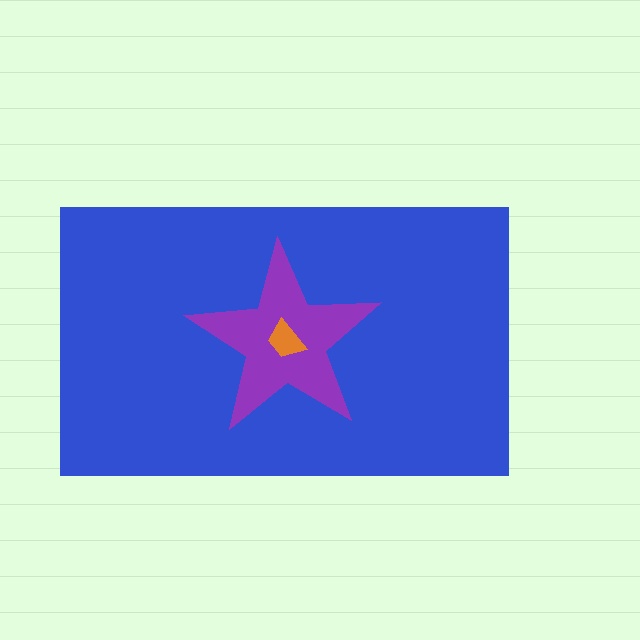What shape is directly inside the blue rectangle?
The purple star.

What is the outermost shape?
The blue rectangle.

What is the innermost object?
The orange trapezoid.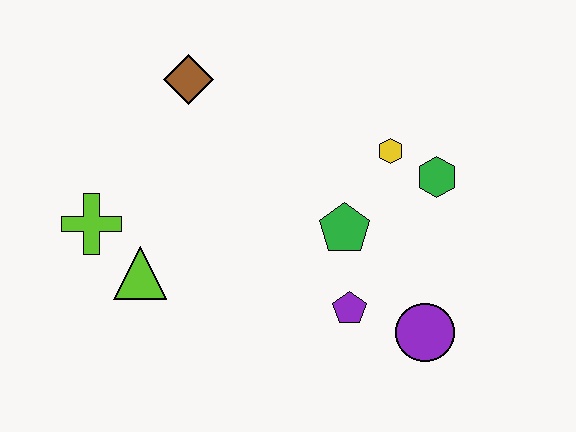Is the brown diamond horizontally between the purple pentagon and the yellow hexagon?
No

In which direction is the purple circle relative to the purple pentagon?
The purple circle is to the right of the purple pentagon.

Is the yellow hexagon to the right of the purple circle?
No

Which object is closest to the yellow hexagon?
The green hexagon is closest to the yellow hexagon.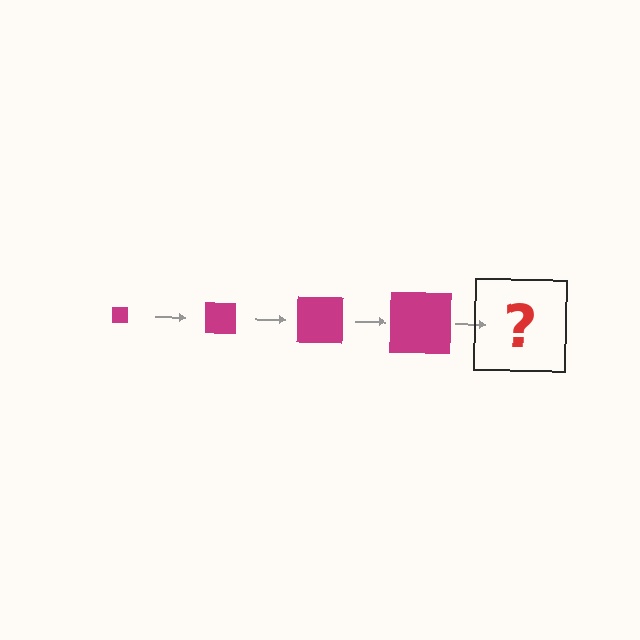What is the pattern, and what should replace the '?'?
The pattern is that the square gets progressively larger each step. The '?' should be a magenta square, larger than the previous one.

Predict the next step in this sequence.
The next step is a magenta square, larger than the previous one.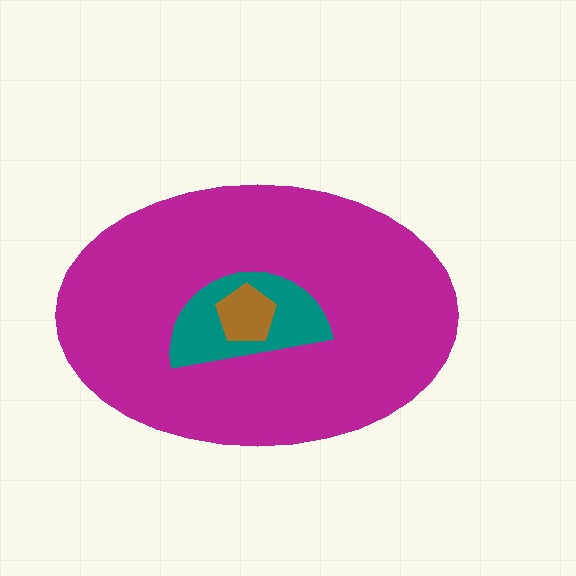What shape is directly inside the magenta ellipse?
The teal semicircle.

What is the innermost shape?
The brown pentagon.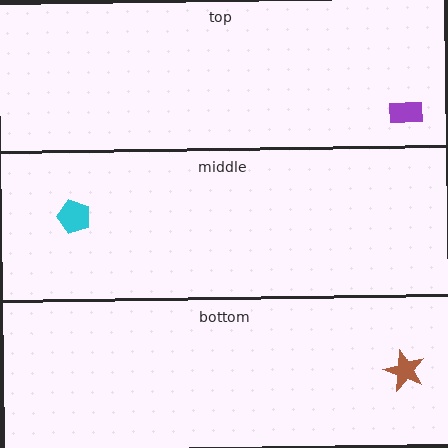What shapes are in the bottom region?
The brown star.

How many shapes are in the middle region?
1.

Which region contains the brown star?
The bottom region.